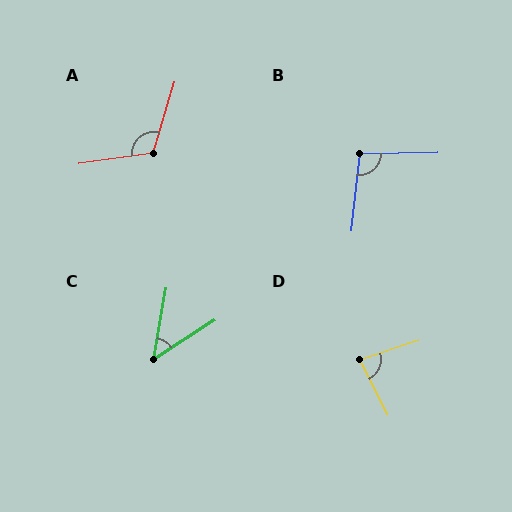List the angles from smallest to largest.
C (47°), D (82°), B (97°), A (115°).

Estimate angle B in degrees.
Approximately 97 degrees.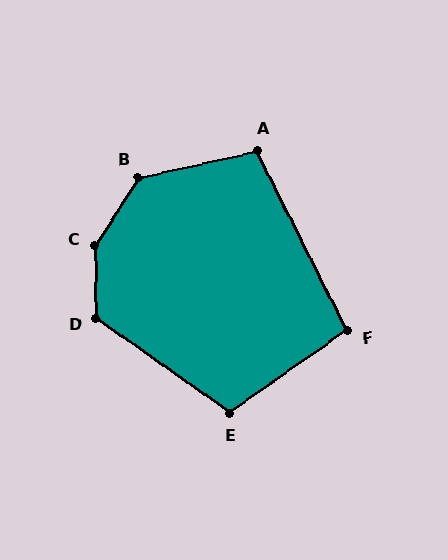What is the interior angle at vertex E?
Approximately 109 degrees (obtuse).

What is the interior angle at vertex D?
Approximately 126 degrees (obtuse).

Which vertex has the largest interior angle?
C, at approximately 147 degrees.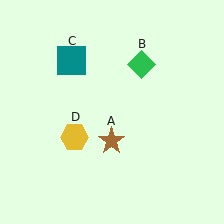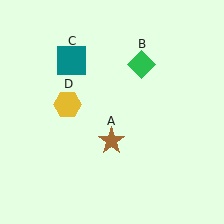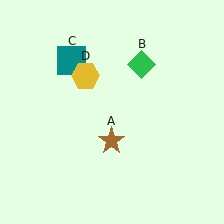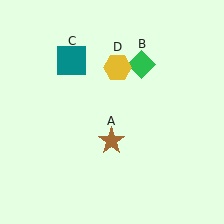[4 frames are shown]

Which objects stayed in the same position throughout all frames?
Brown star (object A) and green diamond (object B) and teal square (object C) remained stationary.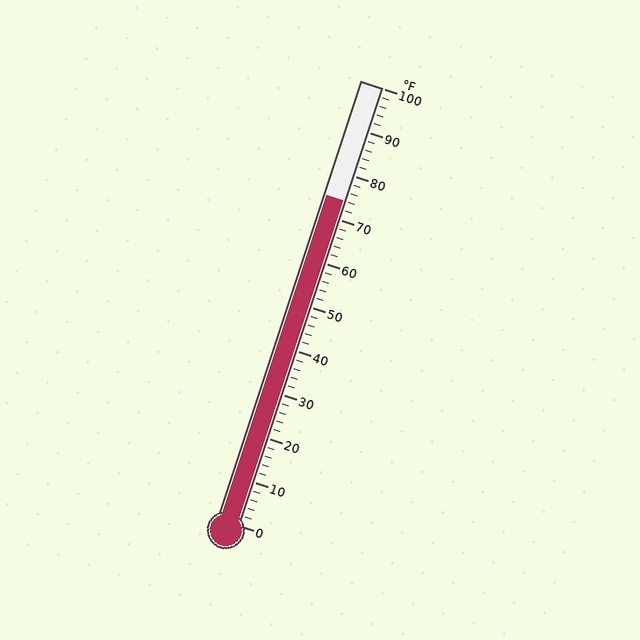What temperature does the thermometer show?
The thermometer shows approximately 74°F.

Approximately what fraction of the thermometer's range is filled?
The thermometer is filled to approximately 75% of its range.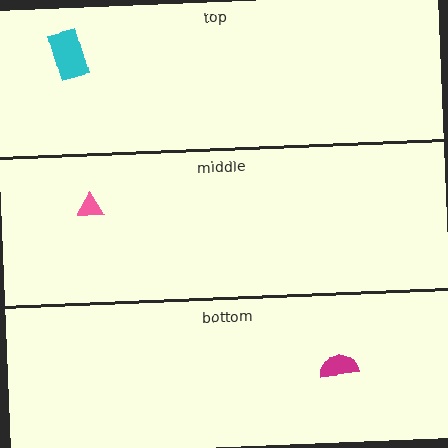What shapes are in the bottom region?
The magenta semicircle.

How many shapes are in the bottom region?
1.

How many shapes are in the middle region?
1.